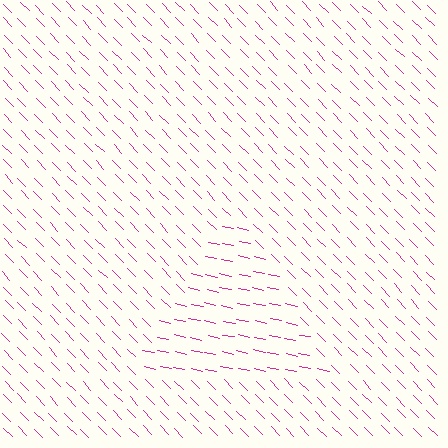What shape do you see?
I see a triangle.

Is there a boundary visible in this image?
Yes, there is a texture boundary formed by a change in line orientation.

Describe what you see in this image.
The image is filled with small magenta line segments. A triangle region in the image has lines oriented differently from the surrounding lines, creating a visible texture boundary.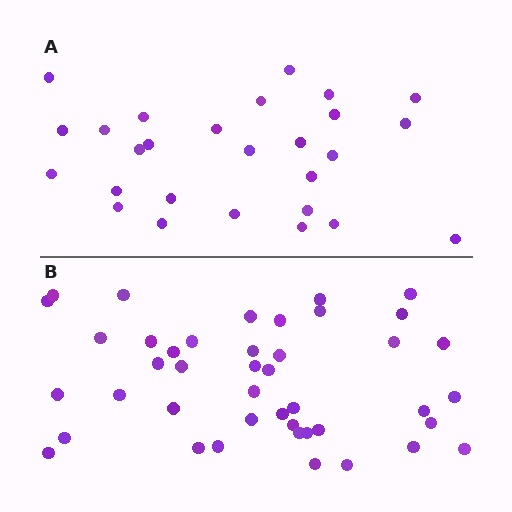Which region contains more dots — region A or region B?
Region B (the bottom region) has more dots.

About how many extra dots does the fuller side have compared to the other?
Region B has approximately 15 more dots than region A.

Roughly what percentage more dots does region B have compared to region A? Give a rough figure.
About 60% more.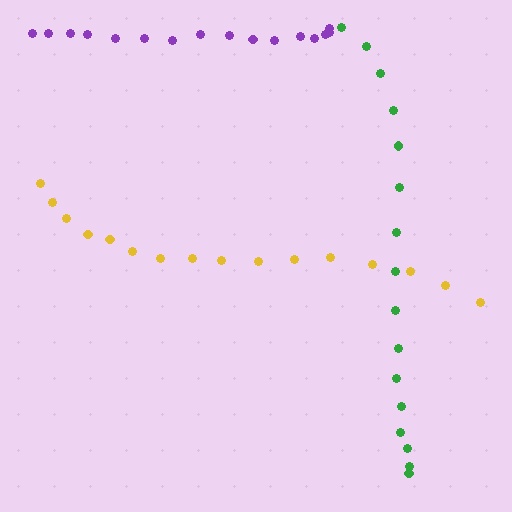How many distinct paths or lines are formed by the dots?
There are 3 distinct paths.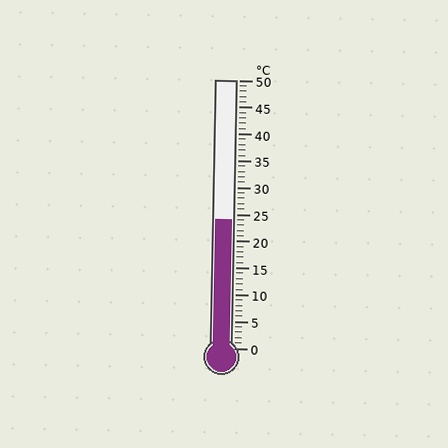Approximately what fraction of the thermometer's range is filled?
The thermometer is filled to approximately 50% of its range.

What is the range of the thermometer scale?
The thermometer scale ranges from 0°C to 50°C.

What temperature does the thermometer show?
The thermometer shows approximately 24°C.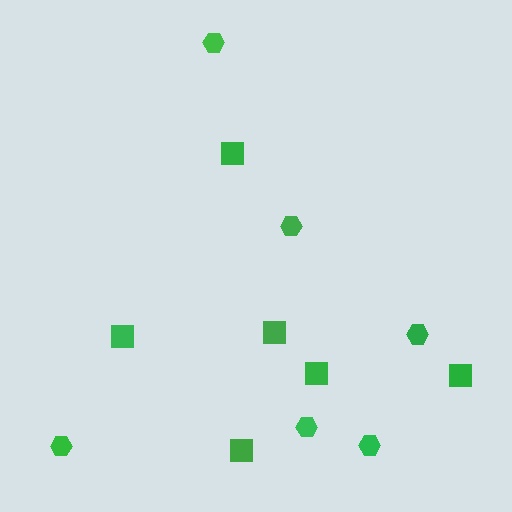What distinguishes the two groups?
There are 2 groups: one group of hexagons (6) and one group of squares (6).